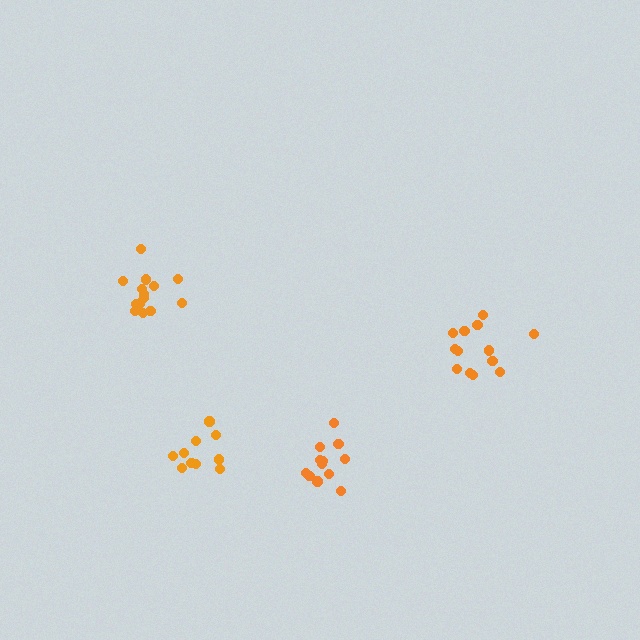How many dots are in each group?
Group 1: 13 dots, Group 2: 12 dots, Group 3: 10 dots, Group 4: 14 dots (49 total).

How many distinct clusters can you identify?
There are 4 distinct clusters.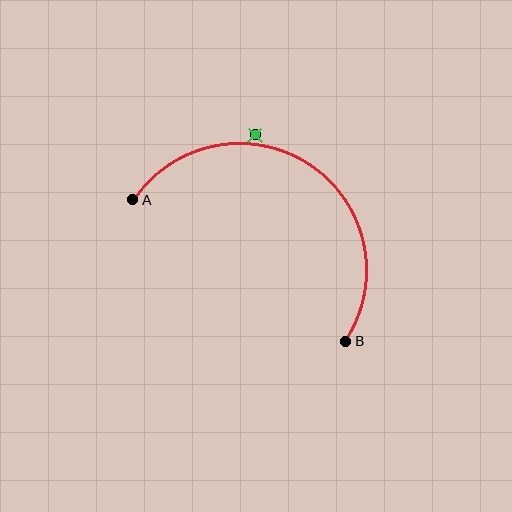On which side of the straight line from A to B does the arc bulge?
The arc bulges above the straight line connecting A and B.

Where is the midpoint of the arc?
The arc midpoint is the point on the curve farthest from the straight line joining A and B. It sits above that line.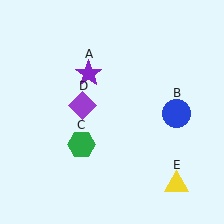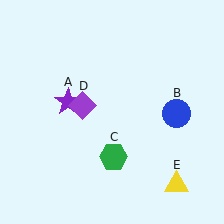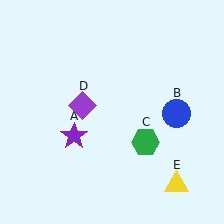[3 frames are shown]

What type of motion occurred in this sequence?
The purple star (object A), green hexagon (object C) rotated counterclockwise around the center of the scene.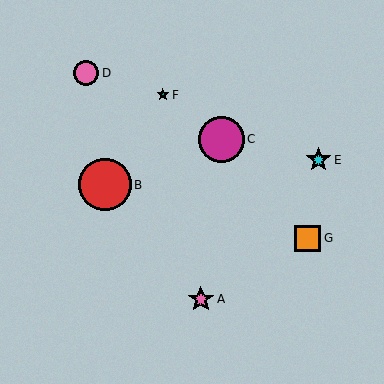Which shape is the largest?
The red circle (labeled B) is the largest.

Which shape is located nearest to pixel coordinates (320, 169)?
The cyan star (labeled E) at (318, 160) is nearest to that location.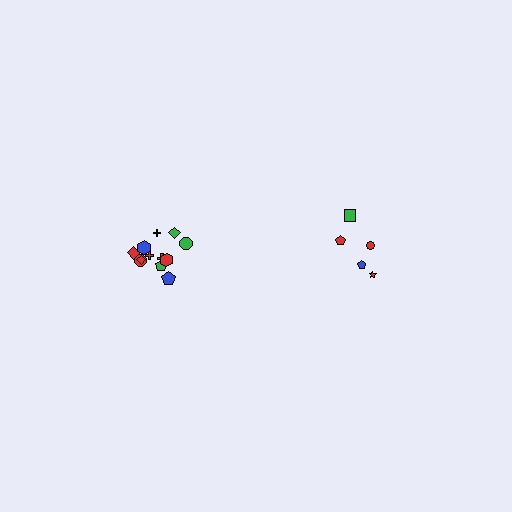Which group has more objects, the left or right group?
The left group.